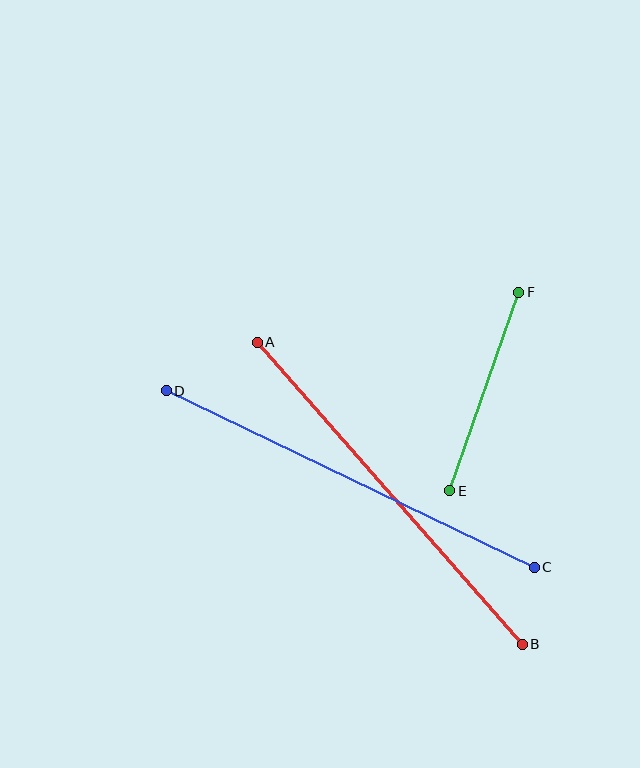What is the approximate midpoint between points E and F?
The midpoint is at approximately (484, 391) pixels.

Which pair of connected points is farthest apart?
Points C and D are farthest apart.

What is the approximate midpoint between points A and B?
The midpoint is at approximately (390, 493) pixels.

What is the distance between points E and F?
The distance is approximately 210 pixels.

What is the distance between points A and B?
The distance is approximately 401 pixels.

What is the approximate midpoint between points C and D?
The midpoint is at approximately (350, 479) pixels.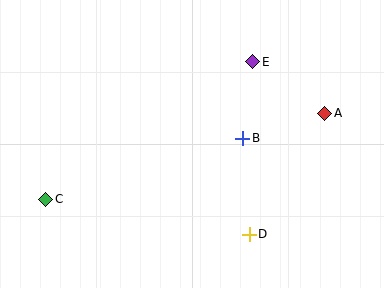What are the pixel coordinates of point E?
Point E is at (253, 62).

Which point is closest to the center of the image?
Point B at (243, 138) is closest to the center.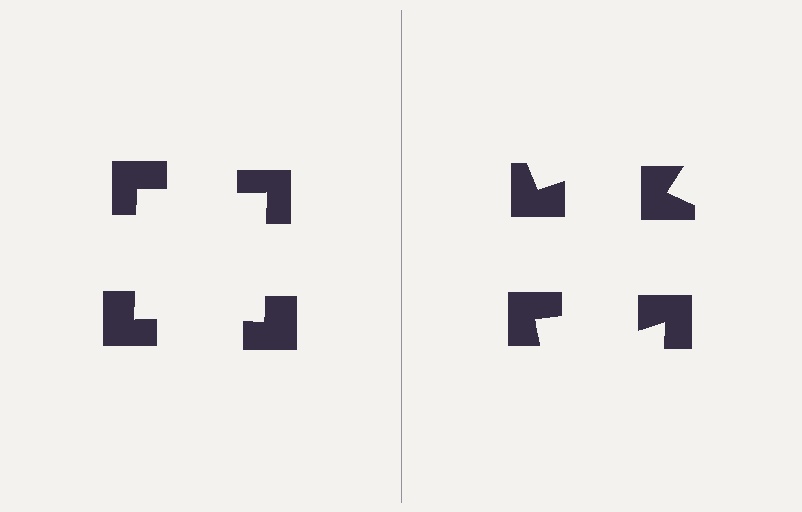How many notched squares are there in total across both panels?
8 — 4 on each side.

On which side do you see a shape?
An illusory square appears on the left side. On the right side the wedge cuts are rotated, so no coherent shape forms.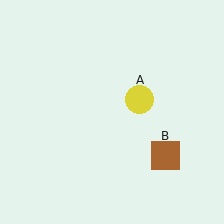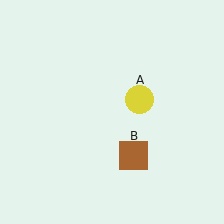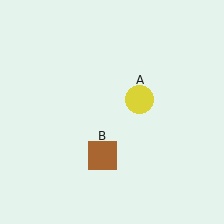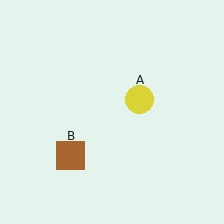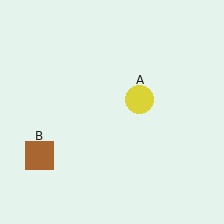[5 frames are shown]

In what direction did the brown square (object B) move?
The brown square (object B) moved left.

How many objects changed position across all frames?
1 object changed position: brown square (object B).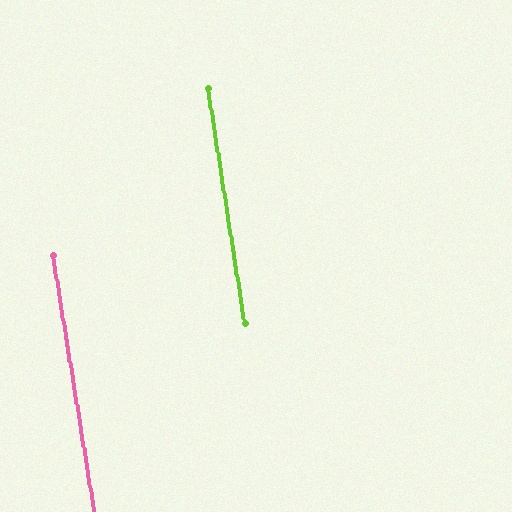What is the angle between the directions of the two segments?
Approximately 0 degrees.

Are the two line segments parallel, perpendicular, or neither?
Parallel — their directions differ by only 0.4°.